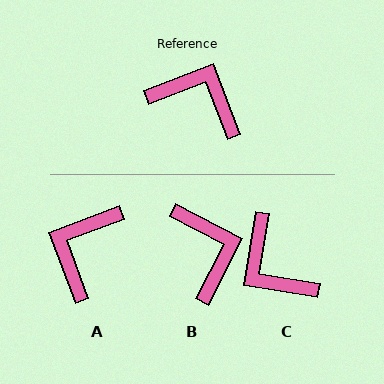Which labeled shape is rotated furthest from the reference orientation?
C, about 150 degrees away.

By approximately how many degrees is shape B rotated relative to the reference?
Approximately 48 degrees clockwise.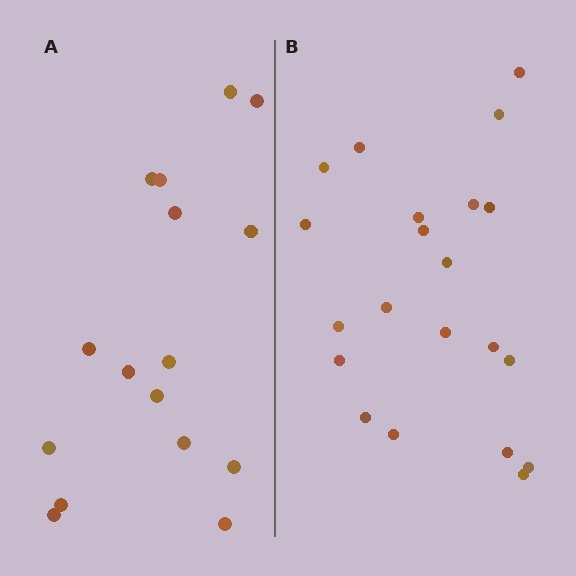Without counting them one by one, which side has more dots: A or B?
Region B (the right region) has more dots.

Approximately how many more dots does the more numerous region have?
Region B has about 5 more dots than region A.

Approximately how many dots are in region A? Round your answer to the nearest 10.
About 20 dots. (The exact count is 16, which rounds to 20.)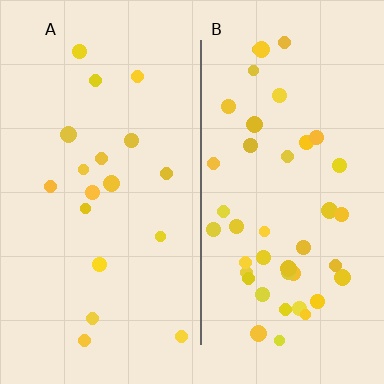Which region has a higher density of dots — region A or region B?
B (the right).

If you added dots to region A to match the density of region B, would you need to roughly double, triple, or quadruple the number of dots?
Approximately double.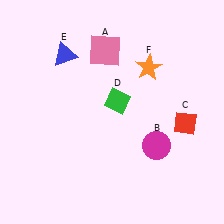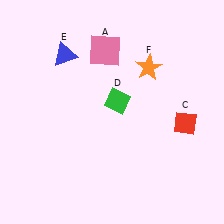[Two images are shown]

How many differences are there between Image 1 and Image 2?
There is 1 difference between the two images.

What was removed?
The magenta circle (B) was removed in Image 2.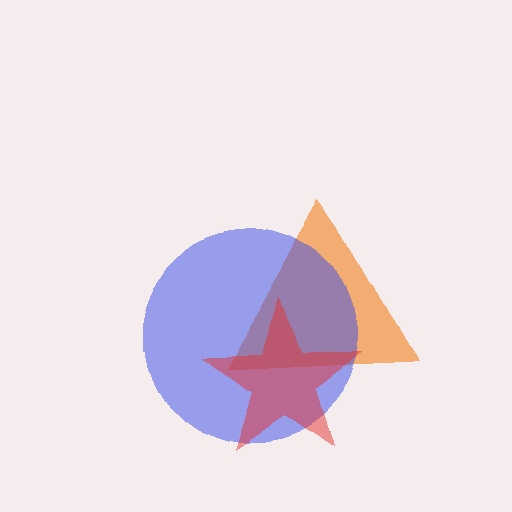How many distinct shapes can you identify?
There are 3 distinct shapes: an orange triangle, a blue circle, a red star.